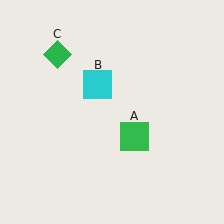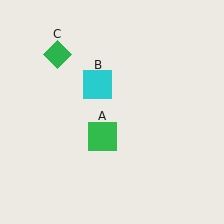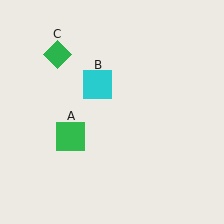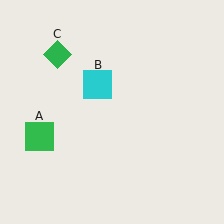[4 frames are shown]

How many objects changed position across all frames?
1 object changed position: green square (object A).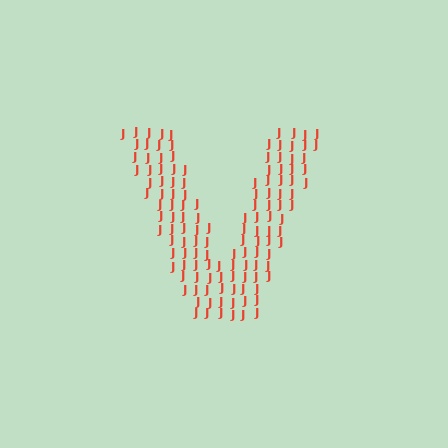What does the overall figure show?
The overall figure shows the letter V.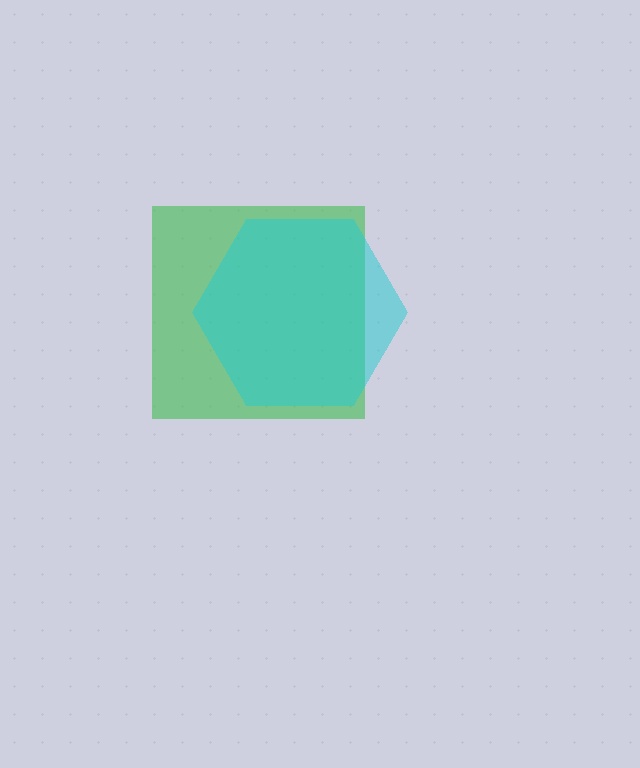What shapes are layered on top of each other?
The layered shapes are: a green square, a cyan hexagon.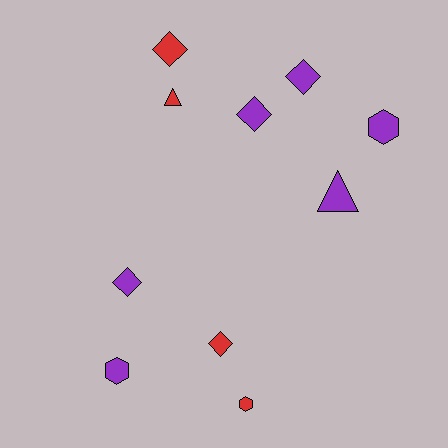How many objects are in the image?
There are 10 objects.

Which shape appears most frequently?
Diamond, with 5 objects.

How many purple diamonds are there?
There are 3 purple diamonds.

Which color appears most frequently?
Purple, with 6 objects.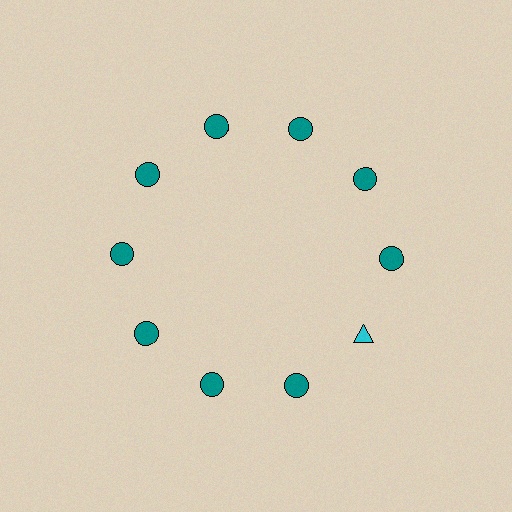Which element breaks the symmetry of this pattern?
The cyan triangle at roughly the 4 o'clock position breaks the symmetry. All other shapes are teal circles.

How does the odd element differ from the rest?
It differs in both color (cyan instead of teal) and shape (triangle instead of circle).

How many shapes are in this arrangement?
There are 10 shapes arranged in a ring pattern.